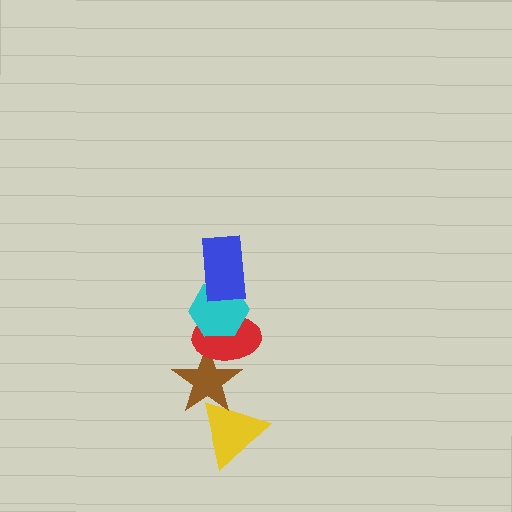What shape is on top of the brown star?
The red ellipse is on top of the brown star.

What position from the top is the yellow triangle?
The yellow triangle is 5th from the top.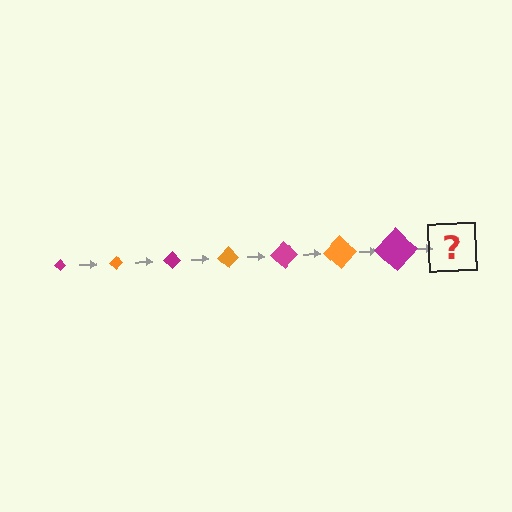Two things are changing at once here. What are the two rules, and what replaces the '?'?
The two rules are that the diamond grows larger each step and the color cycles through magenta and orange. The '?' should be an orange diamond, larger than the previous one.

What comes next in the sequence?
The next element should be an orange diamond, larger than the previous one.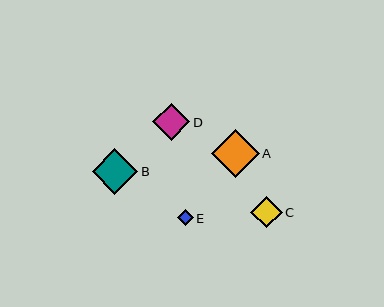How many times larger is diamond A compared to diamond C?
Diamond A is approximately 1.5 times the size of diamond C.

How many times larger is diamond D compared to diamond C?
Diamond D is approximately 1.2 times the size of diamond C.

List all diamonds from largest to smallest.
From largest to smallest: A, B, D, C, E.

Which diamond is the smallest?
Diamond E is the smallest with a size of approximately 16 pixels.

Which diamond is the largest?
Diamond A is the largest with a size of approximately 48 pixels.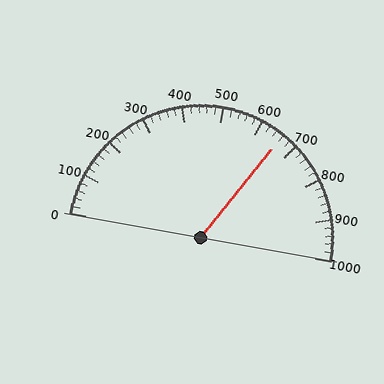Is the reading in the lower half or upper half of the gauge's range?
The reading is in the upper half of the range (0 to 1000).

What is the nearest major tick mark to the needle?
The nearest major tick mark is 700.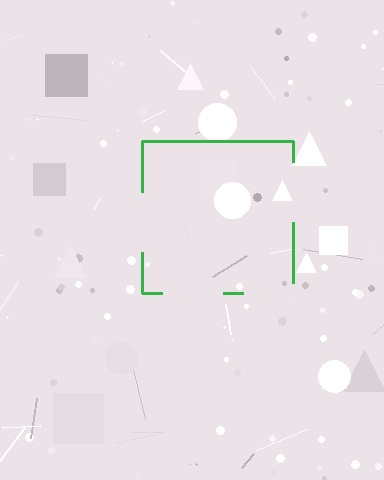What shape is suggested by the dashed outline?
The dashed outline suggests a square.